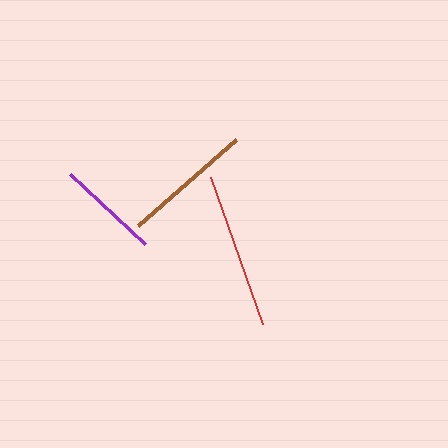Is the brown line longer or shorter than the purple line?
The brown line is longer than the purple line.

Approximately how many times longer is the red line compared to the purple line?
The red line is approximately 1.5 times the length of the purple line.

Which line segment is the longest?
The red line is the longest at approximately 156 pixels.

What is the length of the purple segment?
The purple segment is approximately 102 pixels long.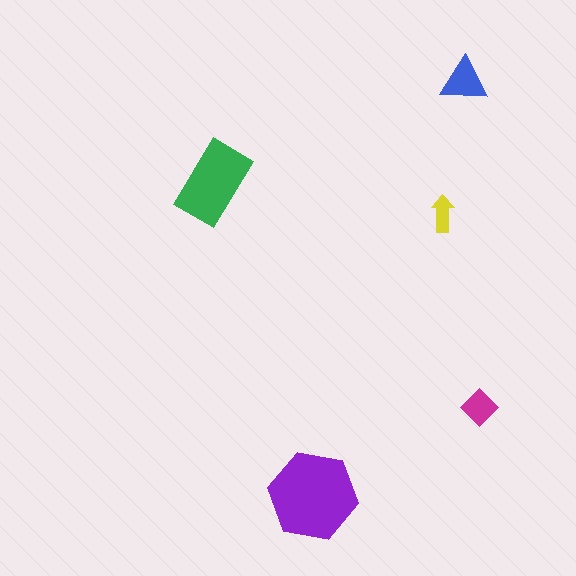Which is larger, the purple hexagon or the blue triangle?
The purple hexagon.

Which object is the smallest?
The yellow arrow.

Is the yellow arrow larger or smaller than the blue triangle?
Smaller.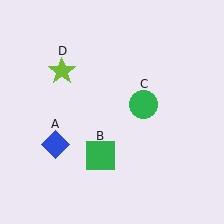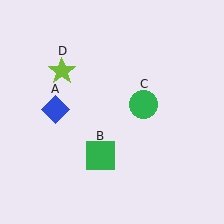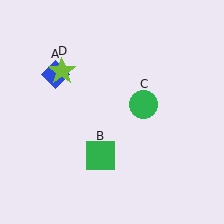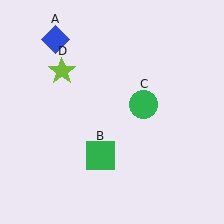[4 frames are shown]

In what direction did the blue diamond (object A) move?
The blue diamond (object A) moved up.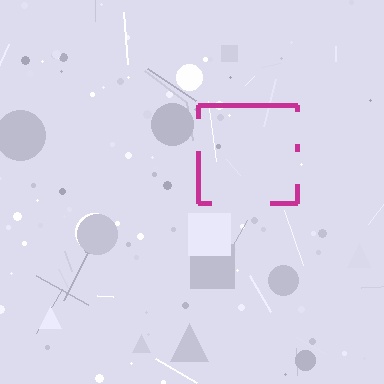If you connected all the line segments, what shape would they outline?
They would outline a square.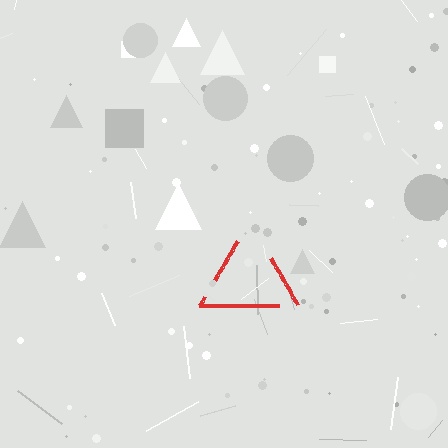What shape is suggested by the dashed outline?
The dashed outline suggests a triangle.